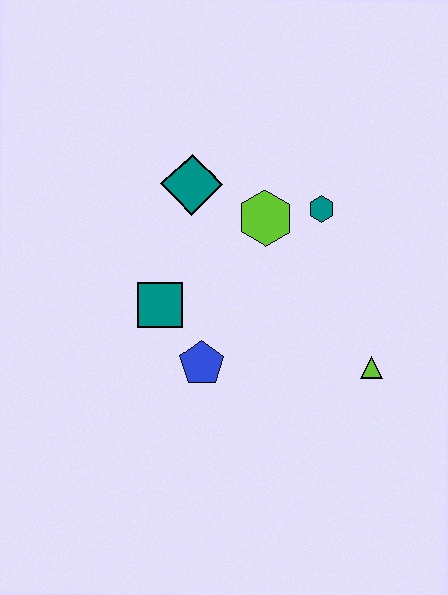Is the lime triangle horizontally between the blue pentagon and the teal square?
No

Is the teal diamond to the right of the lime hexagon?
No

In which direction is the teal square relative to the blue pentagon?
The teal square is above the blue pentagon.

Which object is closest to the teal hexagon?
The lime hexagon is closest to the teal hexagon.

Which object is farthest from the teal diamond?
The lime triangle is farthest from the teal diamond.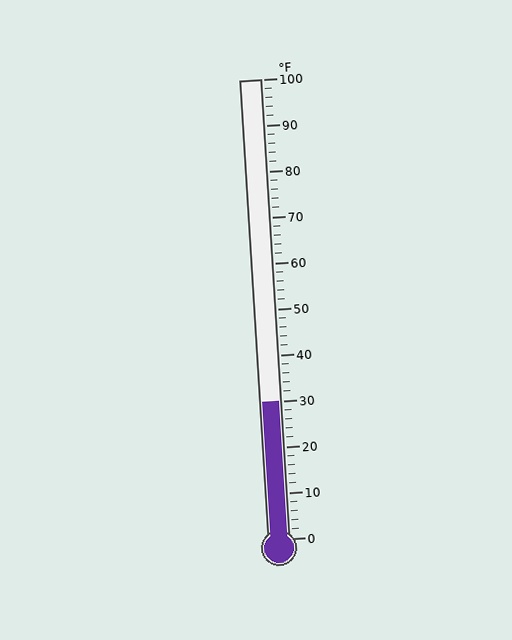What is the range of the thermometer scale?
The thermometer scale ranges from 0°F to 100°F.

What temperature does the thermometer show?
The thermometer shows approximately 30°F.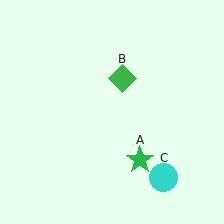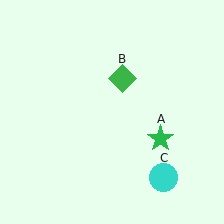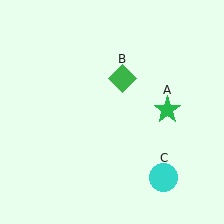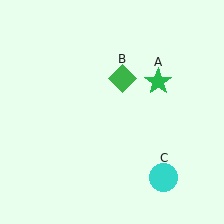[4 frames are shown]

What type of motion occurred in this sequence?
The green star (object A) rotated counterclockwise around the center of the scene.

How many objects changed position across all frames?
1 object changed position: green star (object A).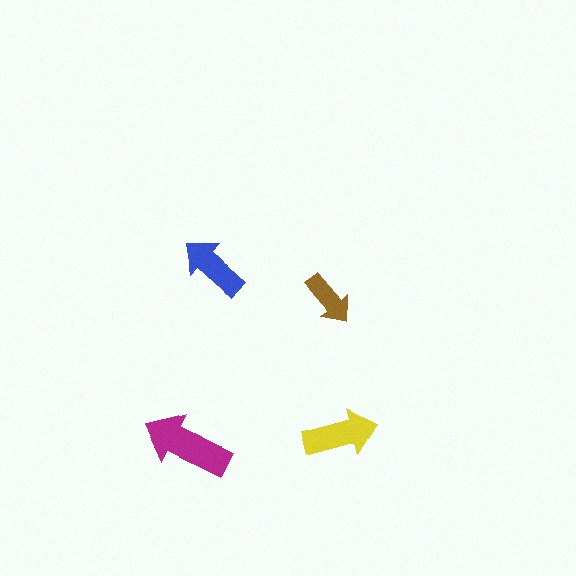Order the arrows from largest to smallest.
the magenta one, the yellow one, the blue one, the brown one.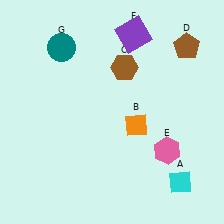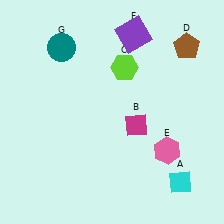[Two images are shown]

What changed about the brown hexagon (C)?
In Image 1, C is brown. In Image 2, it changed to lime.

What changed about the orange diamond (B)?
In Image 1, B is orange. In Image 2, it changed to magenta.